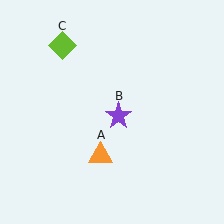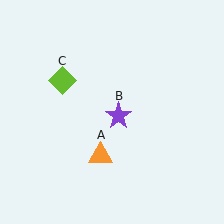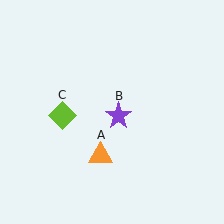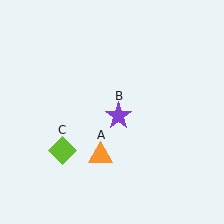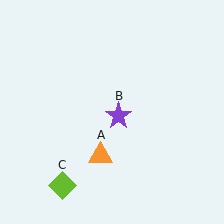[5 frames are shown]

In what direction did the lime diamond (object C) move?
The lime diamond (object C) moved down.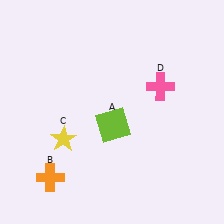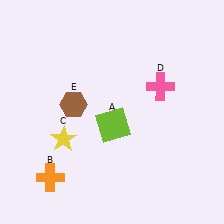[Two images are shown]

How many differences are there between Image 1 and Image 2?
There is 1 difference between the two images.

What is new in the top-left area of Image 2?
A brown hexagon (E) was added in the top-left area of Image 2.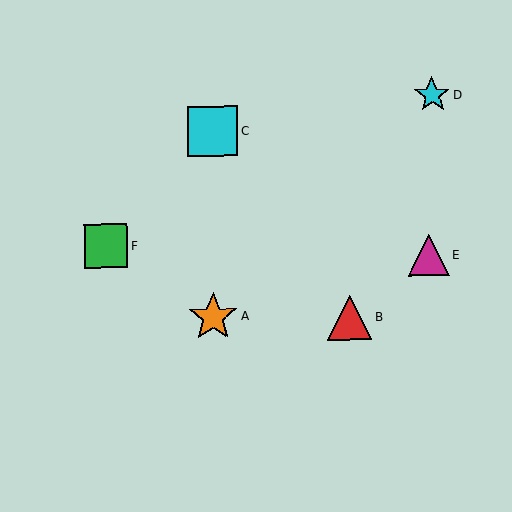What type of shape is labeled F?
Shape F is a green square.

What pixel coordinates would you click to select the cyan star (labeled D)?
Click at (432, 95) to select the cyan star D.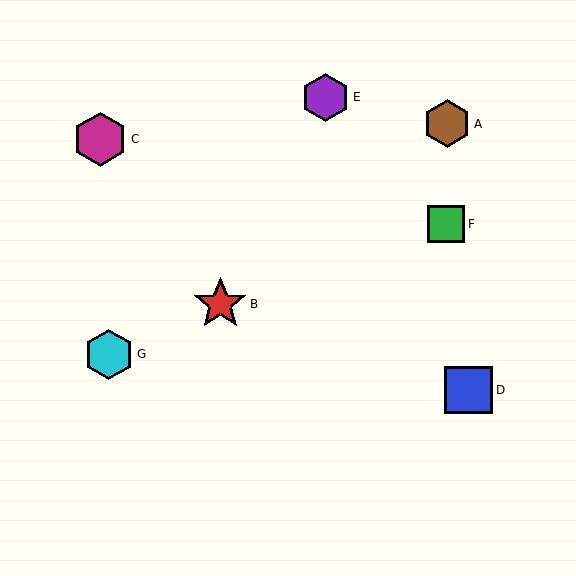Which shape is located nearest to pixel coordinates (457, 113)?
The brown hexagon (labeled A) at (447, 124) is nearest to that location.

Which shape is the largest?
The magenta hexagon (labeled C) is the largest.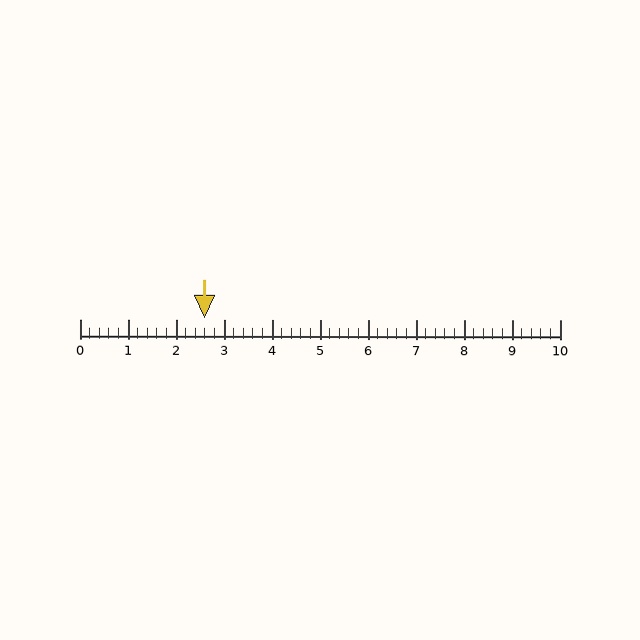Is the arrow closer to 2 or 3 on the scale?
The arrow is closer to 3.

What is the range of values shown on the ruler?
The ruler shows values from 0 to 10.